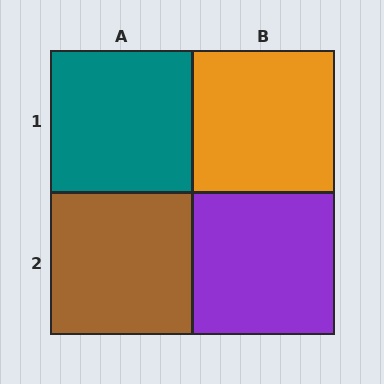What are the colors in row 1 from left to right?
Teal, orange.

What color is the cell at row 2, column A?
Brown.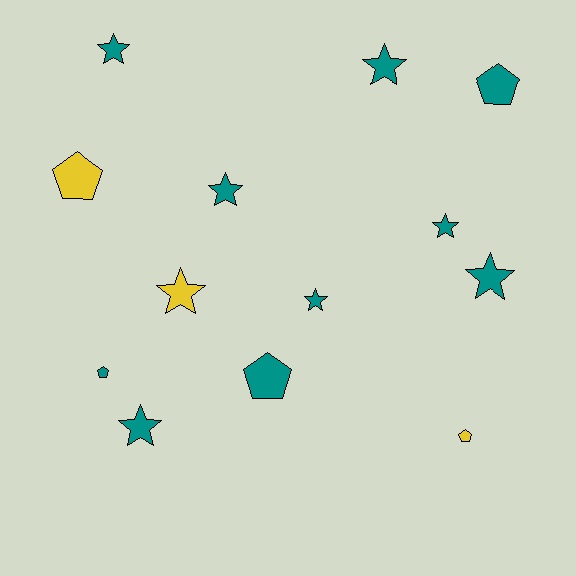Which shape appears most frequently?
Star, with 8 objects.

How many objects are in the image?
There are 13 objects.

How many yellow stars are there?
There is 1 yellow star.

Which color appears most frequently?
Teal, with 10 objects.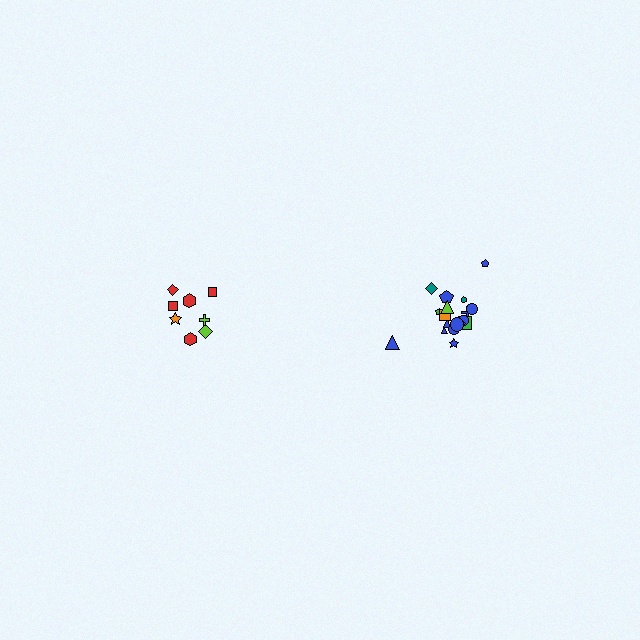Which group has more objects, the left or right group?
The right group.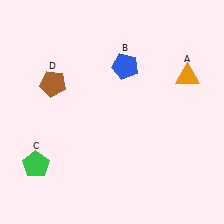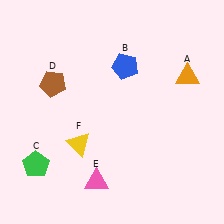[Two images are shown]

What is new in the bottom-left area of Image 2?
A pink triangle (E) was added in the bottom-left area of Image 2.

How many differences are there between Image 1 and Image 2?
There are 2 differences between the two images.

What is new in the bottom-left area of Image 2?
A yellow triangle (F) was added in the bottom-left area of Image 2.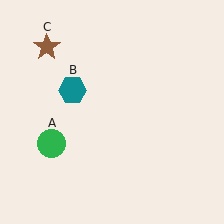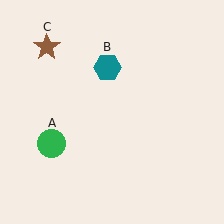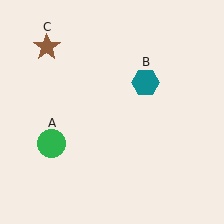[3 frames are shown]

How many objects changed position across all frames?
1 object changed position: teal hexagon (object B).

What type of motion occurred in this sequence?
The teal hexagon (object B) rotated clockwise around the center of the scene.